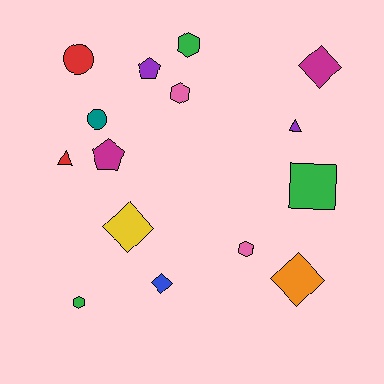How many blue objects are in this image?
There is 1 blue object.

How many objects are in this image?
There are 15 objects.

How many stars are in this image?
There are no stars.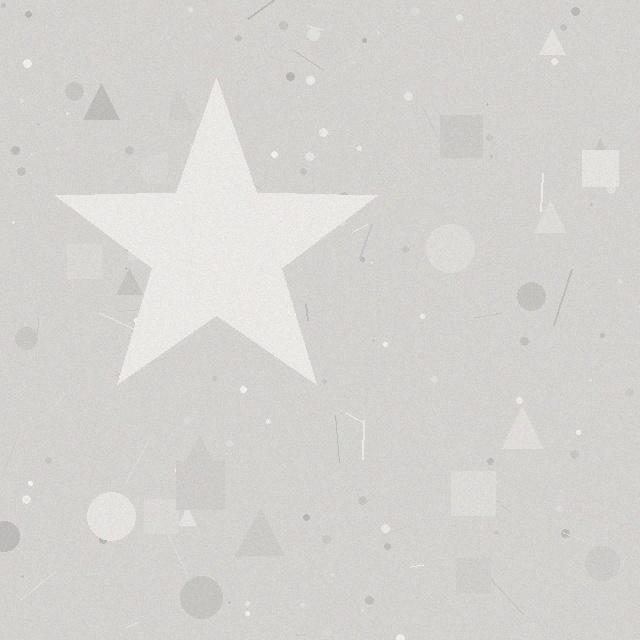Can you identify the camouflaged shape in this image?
The camouflaged shape is a star.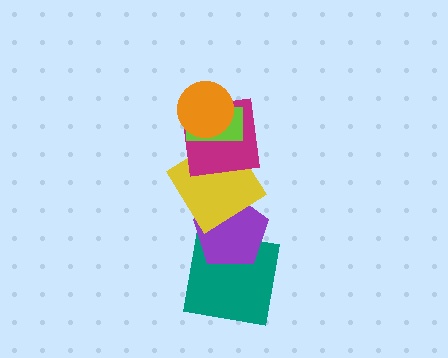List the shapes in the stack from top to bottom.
From top to bottom: the orange circle, the lime rectangle, the magenta square, the yellow diamond, the purple pentagon, the teal square.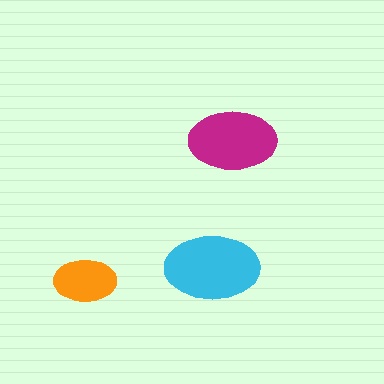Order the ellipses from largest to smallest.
the cyan one, the magenta one, the orange one.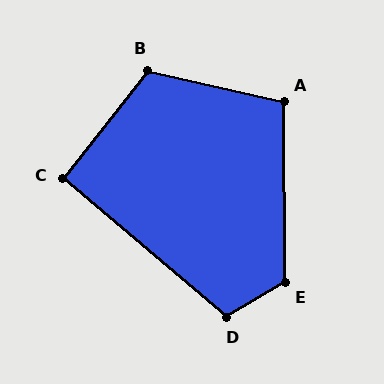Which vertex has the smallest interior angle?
C, at approximately 92 degrees.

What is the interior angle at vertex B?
Approximately 115 degrees (obtuse).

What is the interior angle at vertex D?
Approximately 109 degrees (obtuse).